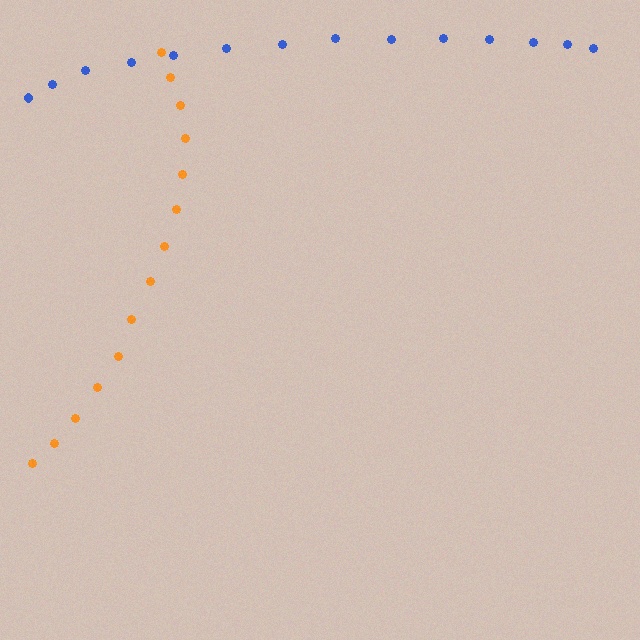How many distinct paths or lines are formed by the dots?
There are 2 distinct paths.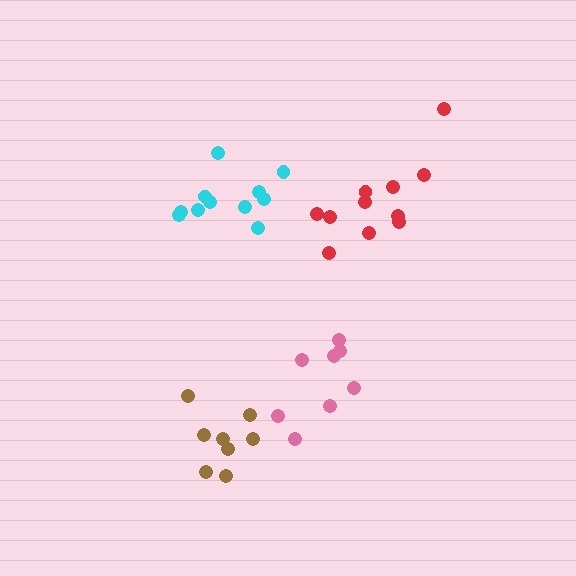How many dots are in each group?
Group 1: 11 dots, Group 2: 8 dots, Group 3: 11 dots, Group 4: 8 dots (38 total).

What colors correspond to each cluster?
The clusters are colored: red, brown, cyan, pink.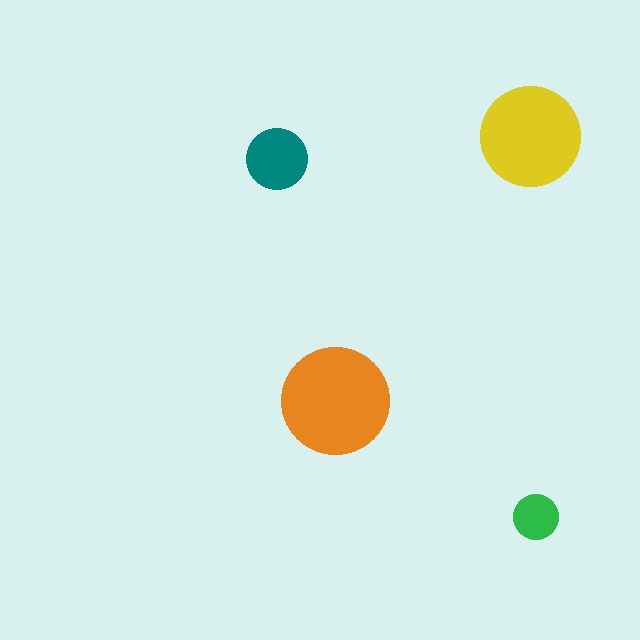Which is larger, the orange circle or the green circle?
The orange one.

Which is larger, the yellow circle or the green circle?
The yellow one.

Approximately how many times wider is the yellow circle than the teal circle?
About 1.5 times wider.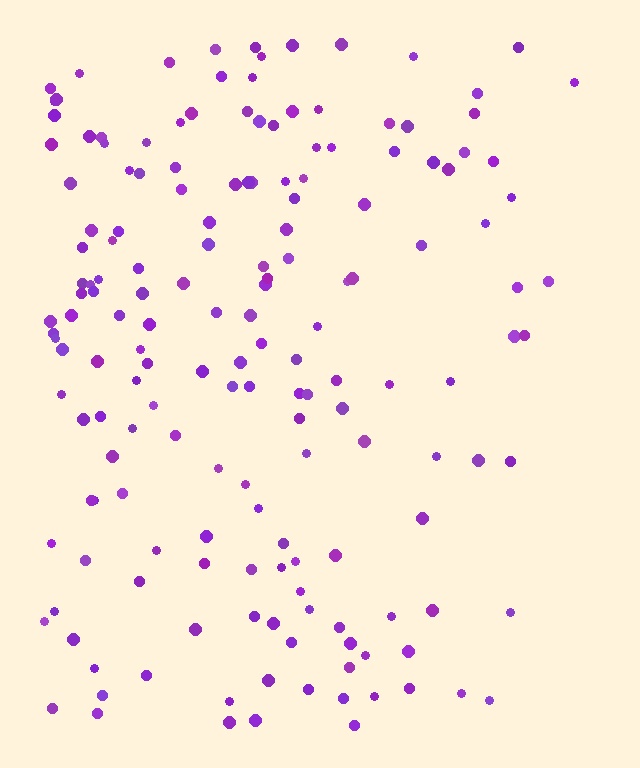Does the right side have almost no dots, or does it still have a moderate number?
Still a moderate number, just noticeably fewer than the left.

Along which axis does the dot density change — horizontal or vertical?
Horizontal.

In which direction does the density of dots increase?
From right to left, with the left side densest.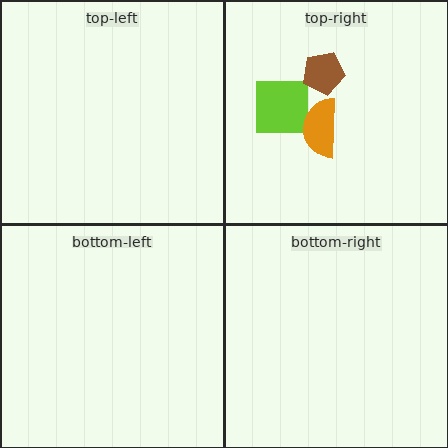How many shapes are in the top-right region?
3.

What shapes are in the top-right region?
The lime square, the brown pentagon, the orange semicircle.